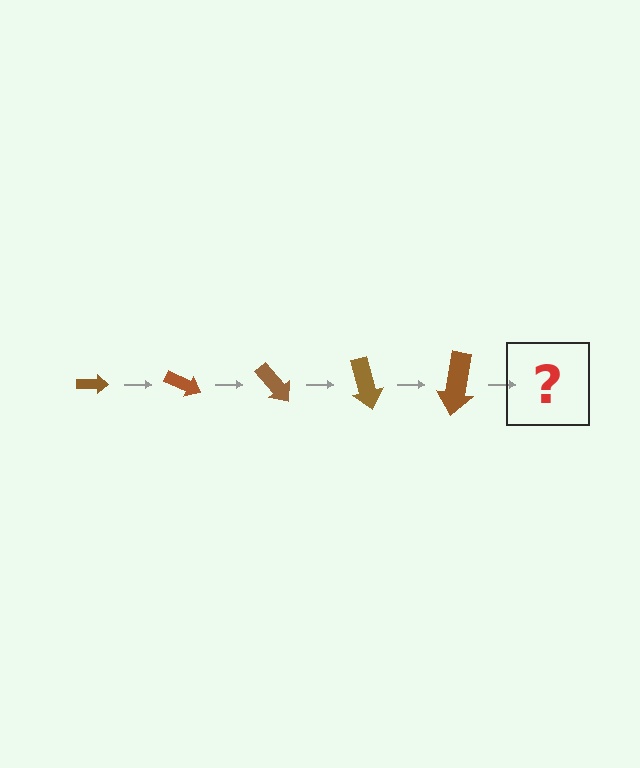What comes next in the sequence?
The next element should be an arrow, larger than the previous one and rotated 125 degrees from the start.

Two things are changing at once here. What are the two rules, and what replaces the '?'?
The two rules are that the arrow grows larger each step and it rotates 25 degrees each step. The '?' should be an arrow, larger than the previous one and rotated 125 degrees from the start.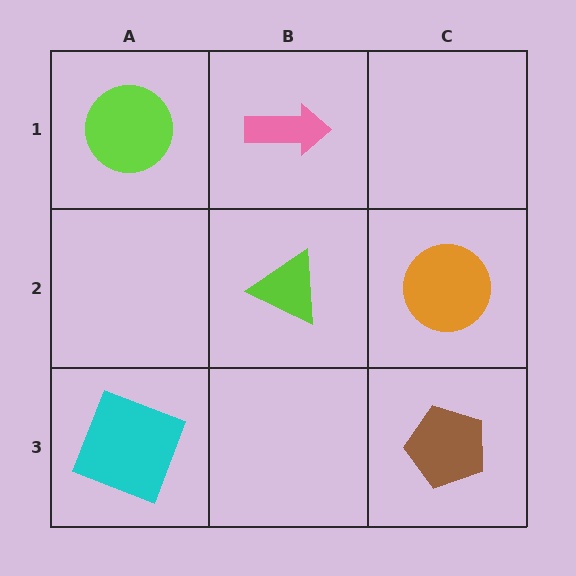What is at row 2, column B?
A lime triangle.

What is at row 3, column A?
A cyan square.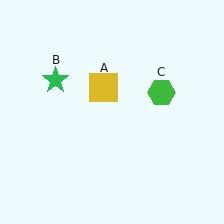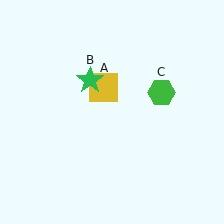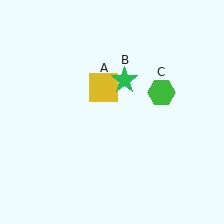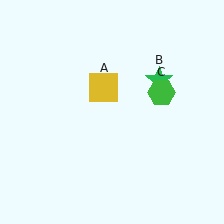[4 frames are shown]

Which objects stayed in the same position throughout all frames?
Yellow square (object A) and green hexagon (object C) remained stationary.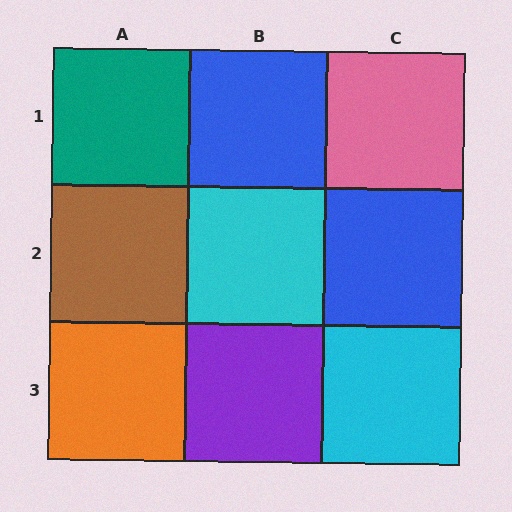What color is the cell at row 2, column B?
Cyan.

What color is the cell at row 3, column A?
Orange.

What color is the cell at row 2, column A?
Brown.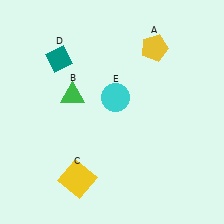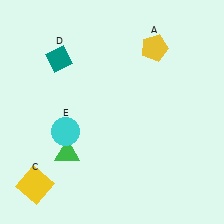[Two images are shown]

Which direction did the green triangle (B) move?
The green triangle (B) moved down.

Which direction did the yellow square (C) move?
The yellow square (C) moved left.